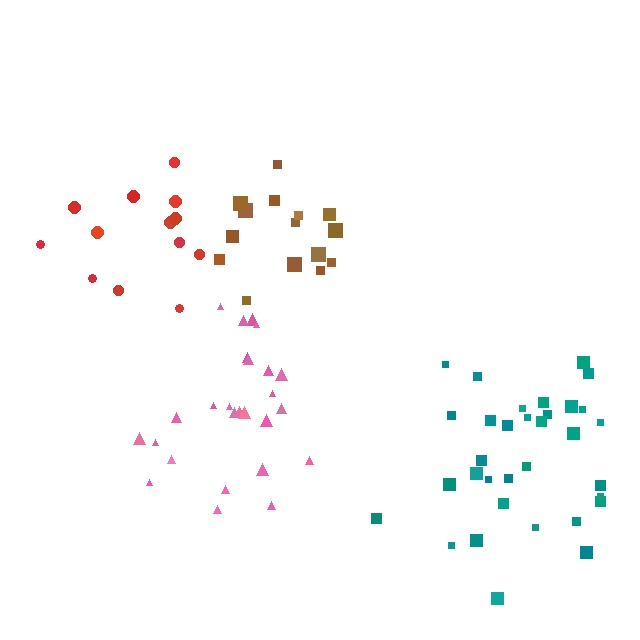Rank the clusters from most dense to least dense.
brown, teal, pink, red.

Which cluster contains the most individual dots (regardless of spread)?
Teal (33).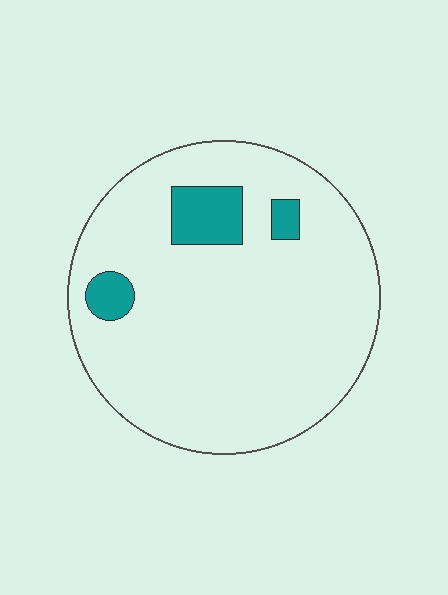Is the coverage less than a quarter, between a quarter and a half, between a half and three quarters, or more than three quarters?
Less than a quarter.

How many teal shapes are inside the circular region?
3.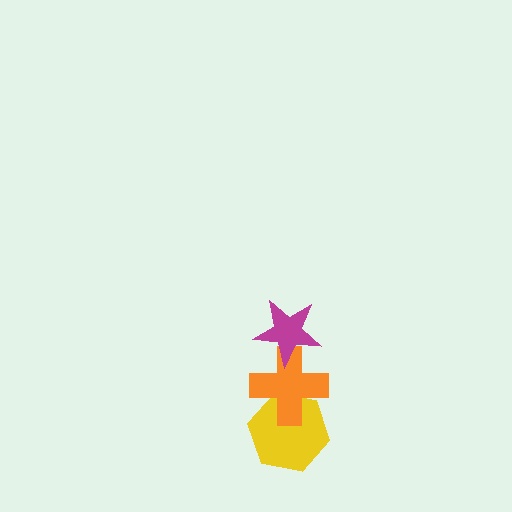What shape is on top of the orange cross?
The magenta star is on top of the orange cross.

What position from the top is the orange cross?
The orange cross is 2nd from the top.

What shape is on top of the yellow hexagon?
The orange cross is on top of the yellow hexagon.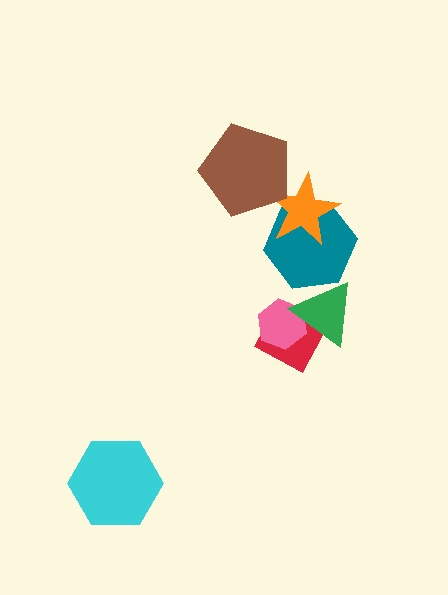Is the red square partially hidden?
Yes, it is partially covered by another shape.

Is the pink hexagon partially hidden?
Yes, it is partially covered by another shape.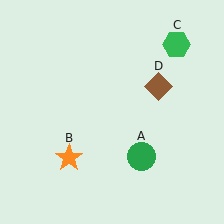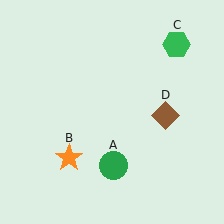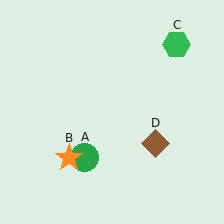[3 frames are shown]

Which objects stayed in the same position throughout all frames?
Orange star (object B) and green hexagon (object C) remained stationary.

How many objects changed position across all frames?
2 objects changed position: green circle (object A), brown diamond (object D).